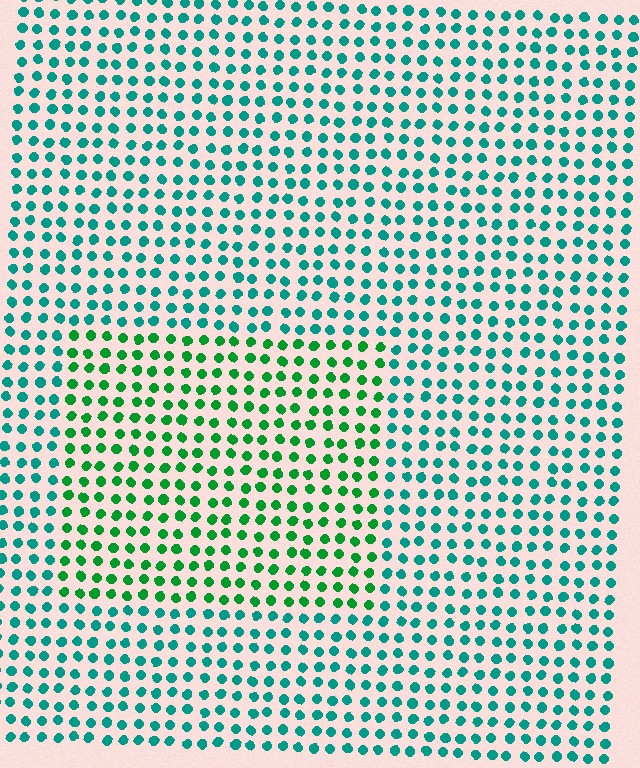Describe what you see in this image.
The image is filled with small teal elements in a uniform arrangement. A rectangle-shaped region is visible where the elements are tinted to a slightly different hue, forming a subtle color boundary.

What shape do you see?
I see a rectangle.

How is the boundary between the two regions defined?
The boundary is defined purely by a slight shift in hue (about 36 degrees). Spacing, size, and orientation are identical on both sides.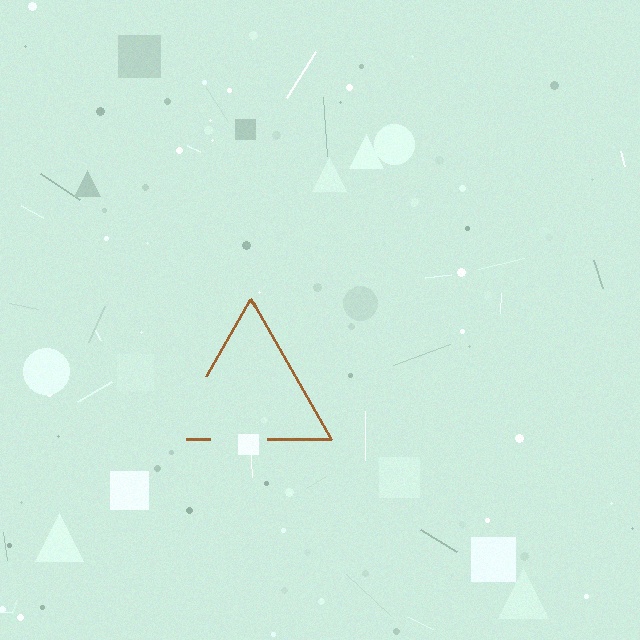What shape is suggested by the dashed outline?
The dashed outline suggests a triangle.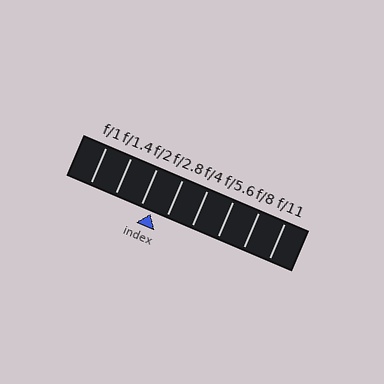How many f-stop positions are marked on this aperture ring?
There are 8 f-stop positions marked.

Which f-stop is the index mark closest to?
The index mark is closest to f/2.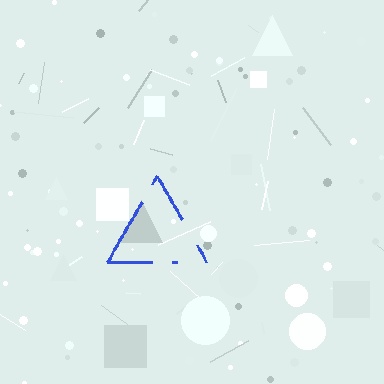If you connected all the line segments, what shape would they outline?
They would outline a triangle.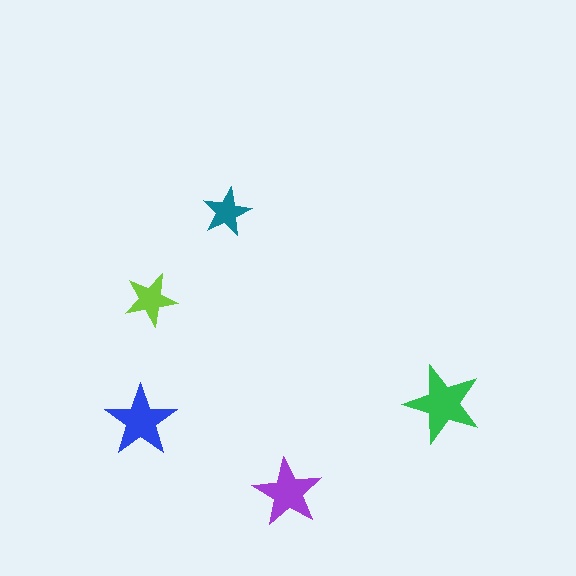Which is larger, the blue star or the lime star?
The blue one.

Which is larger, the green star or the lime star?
The green one.